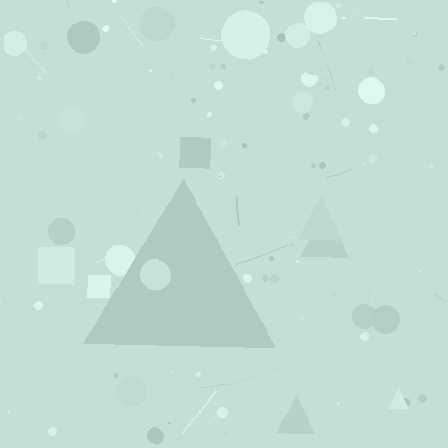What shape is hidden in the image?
A triangle is hidden in the image.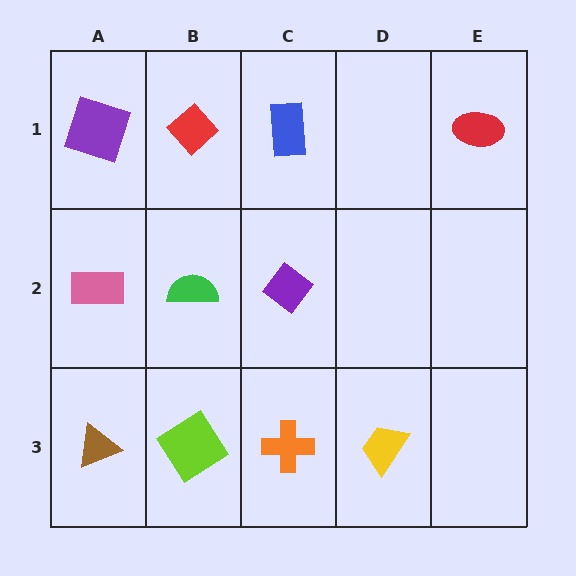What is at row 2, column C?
A purple diamond.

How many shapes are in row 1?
4 shapes.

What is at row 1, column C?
A blue rectangle.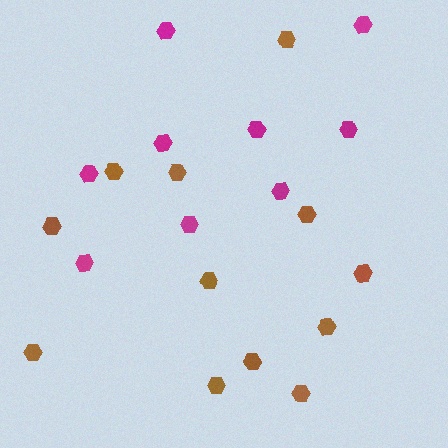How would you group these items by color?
There are 2 groups: one group of magenta hexagons (9) and one group of brown hexagons (12).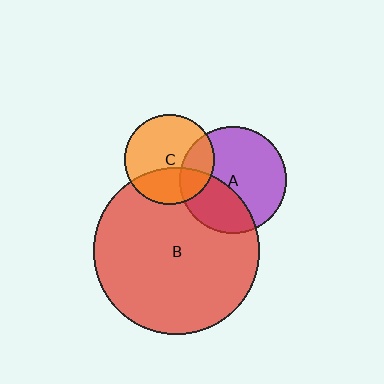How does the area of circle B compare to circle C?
Approximately 3.4 times.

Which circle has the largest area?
Circle B (red).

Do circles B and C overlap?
Yes.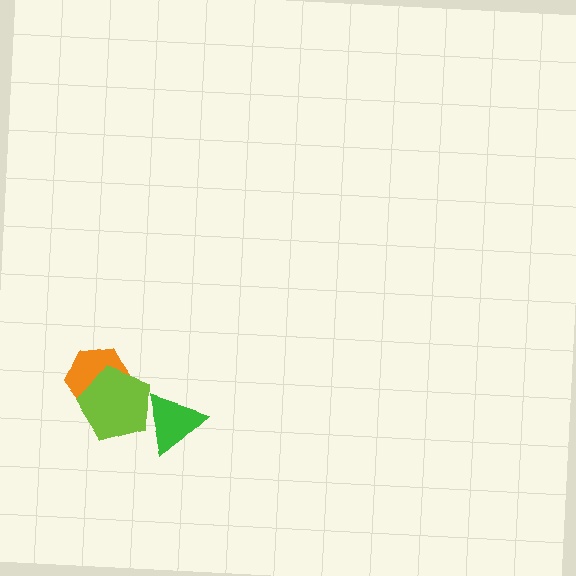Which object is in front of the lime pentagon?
The green triangle is in front of the lime pentagon.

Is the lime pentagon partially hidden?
Yes, it is partially covered by another shape.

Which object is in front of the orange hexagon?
The lime pentagon is in front of the orange hexagon.